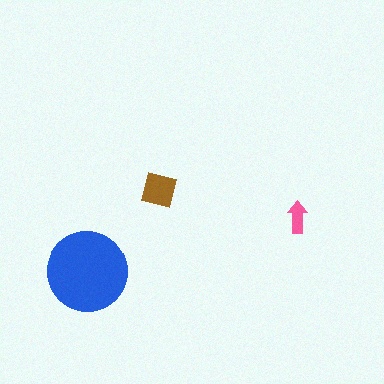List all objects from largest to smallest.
The blue circle, the brown square, the pink arrow.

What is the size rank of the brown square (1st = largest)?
2nd.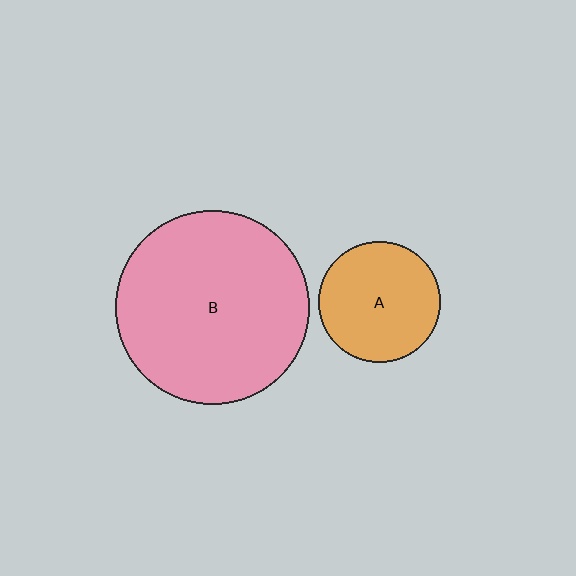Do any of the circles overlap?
No, none of the circles overlap.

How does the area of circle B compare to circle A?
Approximately 2.6 times.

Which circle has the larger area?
Circle B (pink).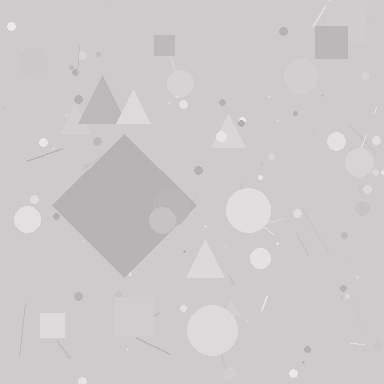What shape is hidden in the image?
A diamond is hidden in the image.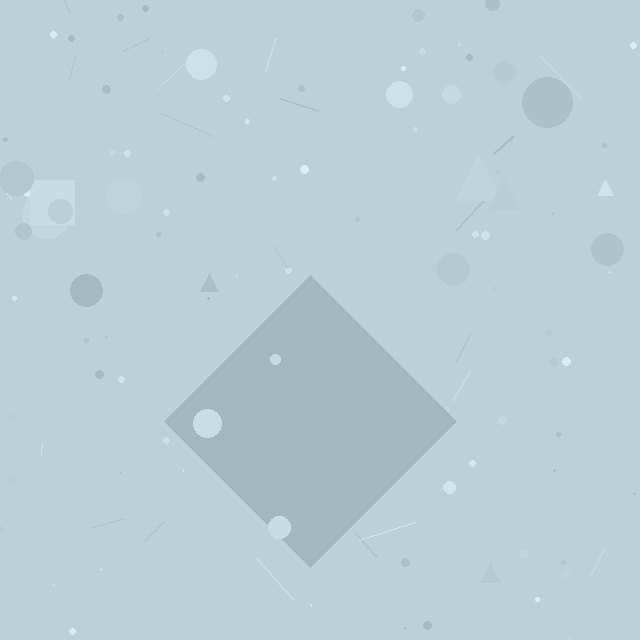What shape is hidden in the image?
A diamond is hidden in the image.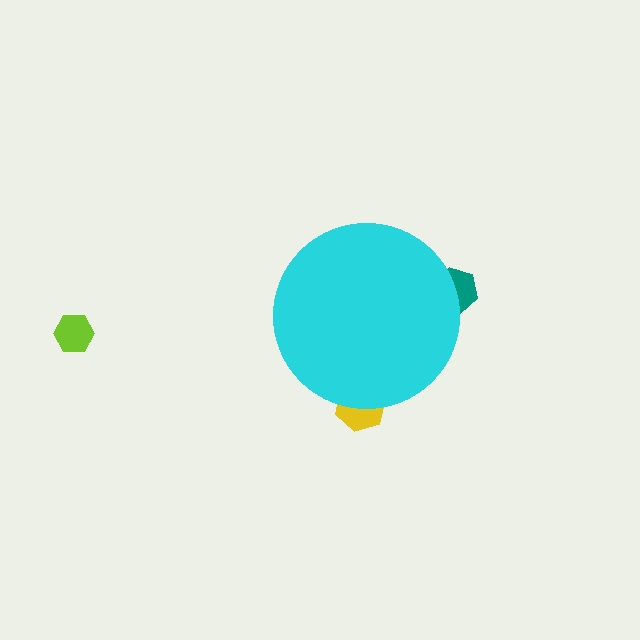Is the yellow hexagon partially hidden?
Yes, the yellow hexagon is partially hidden behind the cyan circle.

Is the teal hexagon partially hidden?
Yes, the teal hexagon is partially hidden behind the cyan circle.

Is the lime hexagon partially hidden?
No, the lime hexagon is fully visible.